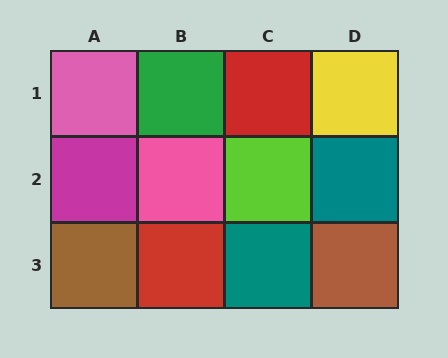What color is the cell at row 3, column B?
Red.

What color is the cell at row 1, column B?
Green.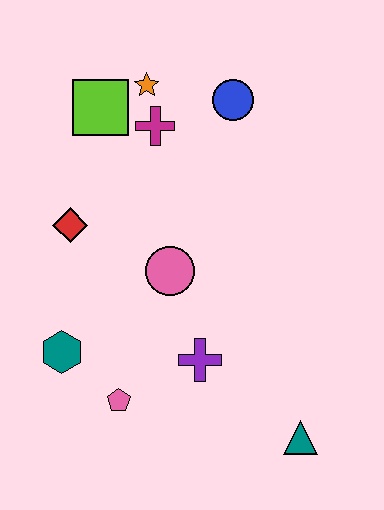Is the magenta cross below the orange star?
Yes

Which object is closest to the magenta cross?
The orange star is closest to the magenta cross.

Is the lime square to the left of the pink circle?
Yes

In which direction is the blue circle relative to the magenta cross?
The blue circle is to the right of the magenta cross.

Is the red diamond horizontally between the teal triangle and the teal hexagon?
Yes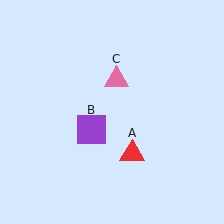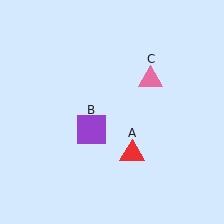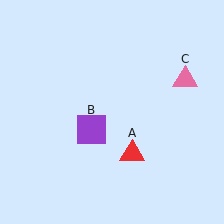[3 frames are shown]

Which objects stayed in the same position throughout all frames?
Red triangle (object A) and purple square (object B) remained stationary.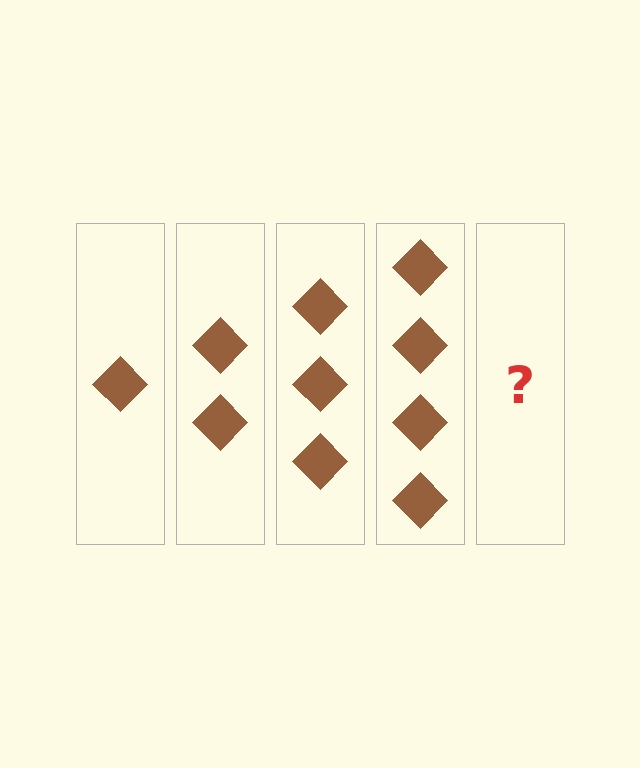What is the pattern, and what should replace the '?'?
The pattern is that each step adds one more diamond. The '?' should be 5 diamonds.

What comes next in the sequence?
The next element should be 5 diamonds.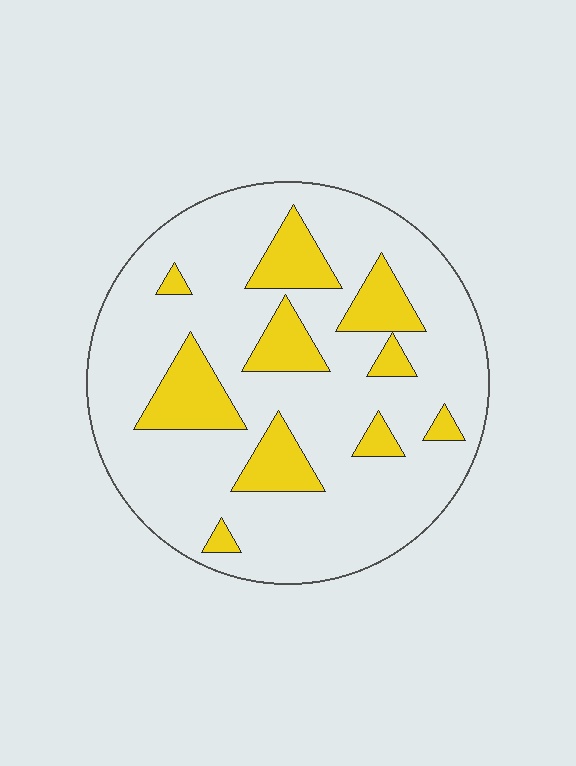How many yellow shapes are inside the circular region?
10.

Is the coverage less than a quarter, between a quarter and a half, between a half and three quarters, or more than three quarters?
Less than a quarter.